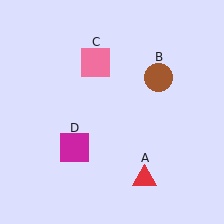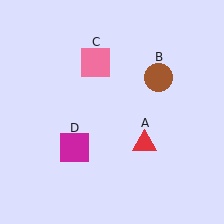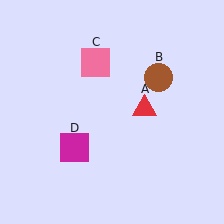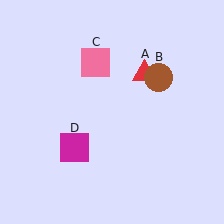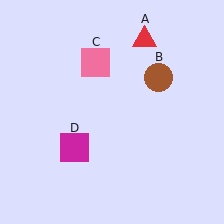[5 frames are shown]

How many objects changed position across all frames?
1 object changed position: red triangle (object A).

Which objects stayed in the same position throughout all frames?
Brown circle (object B) and pink square (object C) and magenta square (object D) remained stationary.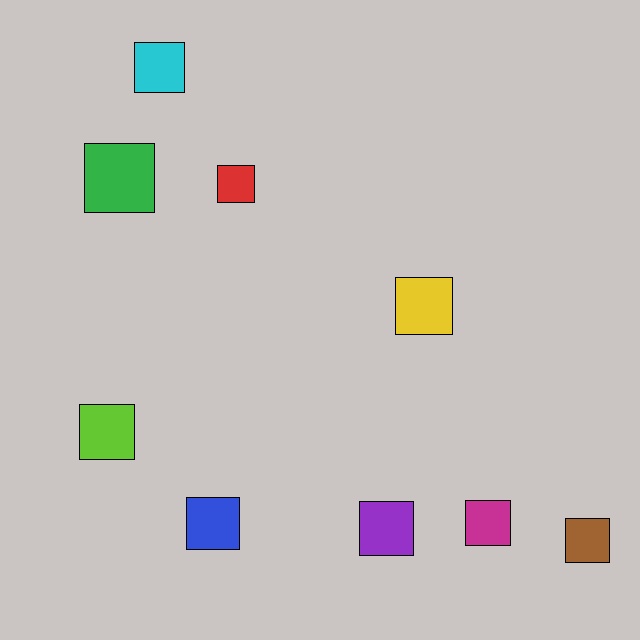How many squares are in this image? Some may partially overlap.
There are 9 squares.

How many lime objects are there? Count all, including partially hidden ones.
There is 1 lime object.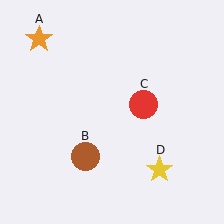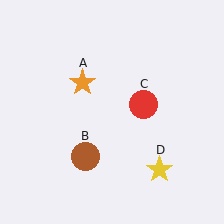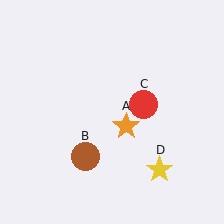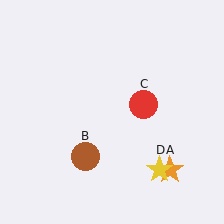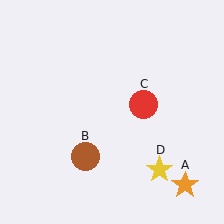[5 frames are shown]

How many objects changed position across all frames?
1 object changed position: orange star (object A).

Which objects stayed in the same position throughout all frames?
Brown circle (object B) and red circle (object C) and yellow star (object D) remained stationary.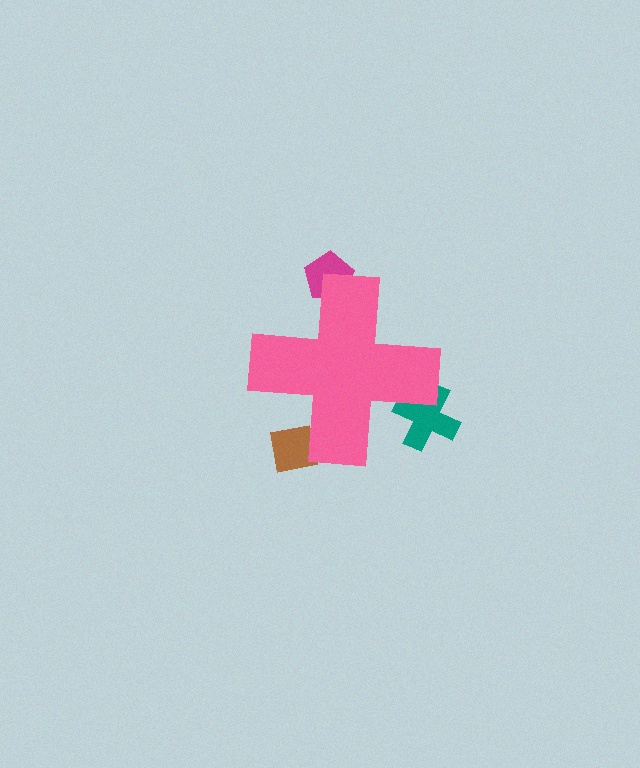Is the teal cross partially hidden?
Yes, the teal cross is partially hidden behind the pink cross.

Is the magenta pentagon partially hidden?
Yes, the magenta pentagon is partially hidden behind the pink cross.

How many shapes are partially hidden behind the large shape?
3 shapes are partially hidden.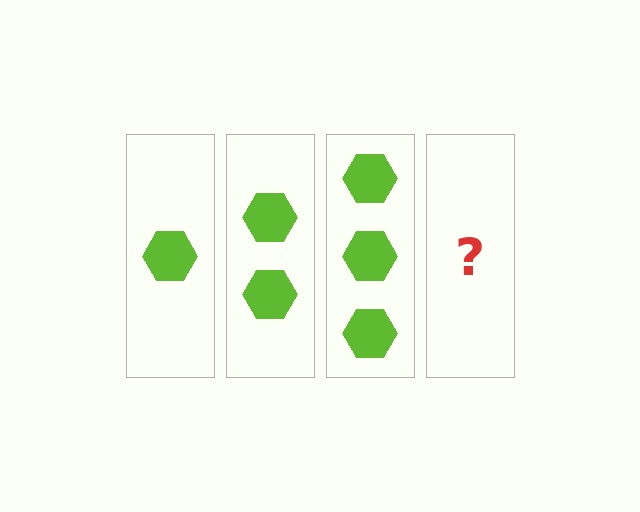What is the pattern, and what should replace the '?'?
The pattern is that each step adds one more hexagon. The '?' should be 4 hexagons.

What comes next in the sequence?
The next element should be 4 hexagons.